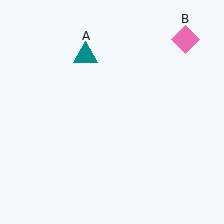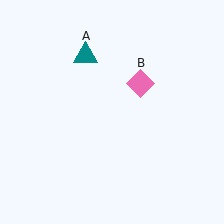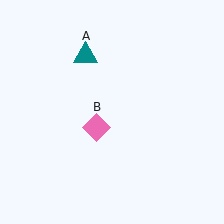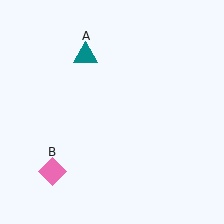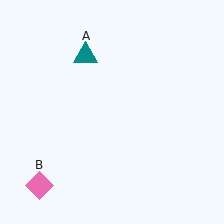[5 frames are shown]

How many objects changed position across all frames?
1 object changed position: pink diamond (object B).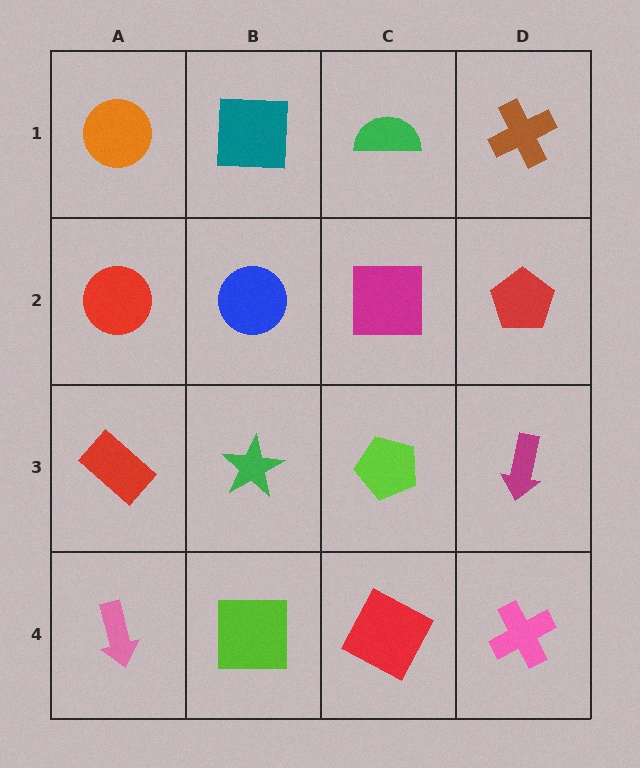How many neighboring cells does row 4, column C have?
3.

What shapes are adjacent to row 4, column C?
A lime pentagon (row 3, column C), a lime square (row 4, column B), a pink cross (row 4, column D).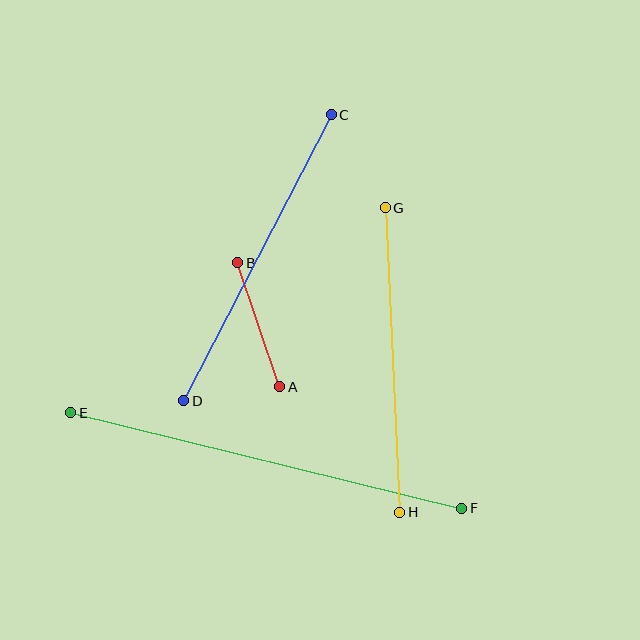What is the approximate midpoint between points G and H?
The midpoint is at approximately (393, 360) pixels.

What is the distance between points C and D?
The distance is approximately 322 pixels.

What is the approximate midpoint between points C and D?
The midpoint is at approximately (257, 258) pixels.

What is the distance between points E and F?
The distance is approximately 402 pixels.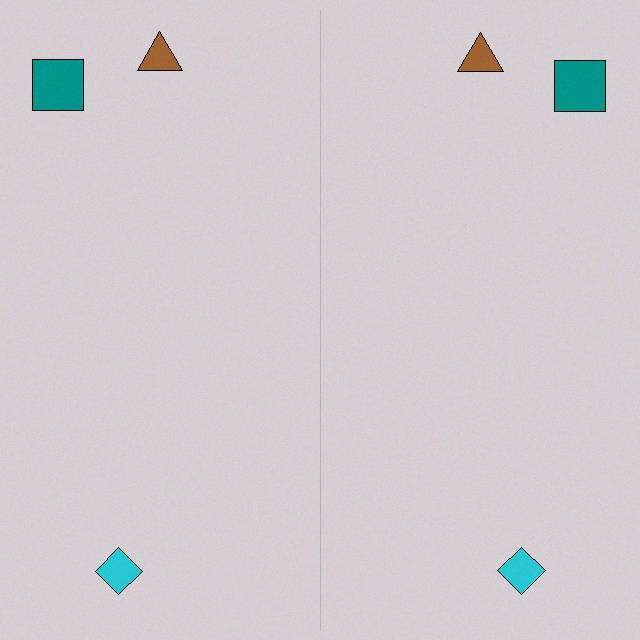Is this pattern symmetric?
Yes, this pattern has bilateral (reflection) symmetry.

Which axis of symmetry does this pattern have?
The pattern has a vertical axis of symmetry running through the center of the image.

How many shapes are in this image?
There are 6 shapes in this image.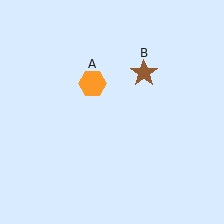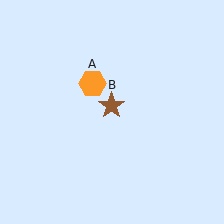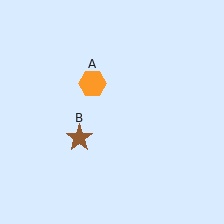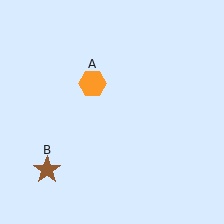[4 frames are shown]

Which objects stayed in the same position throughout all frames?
Orange hexagon (object A) remained stationary.